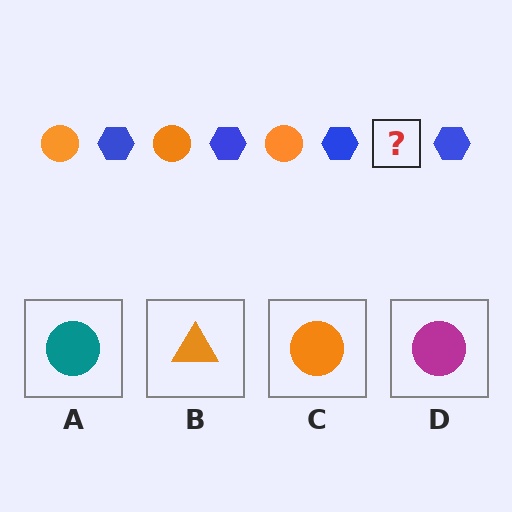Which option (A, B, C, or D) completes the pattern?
C.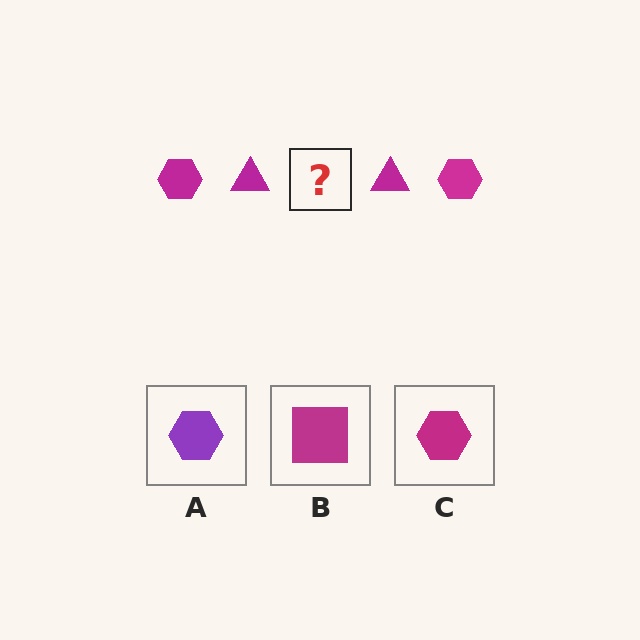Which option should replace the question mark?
Option C.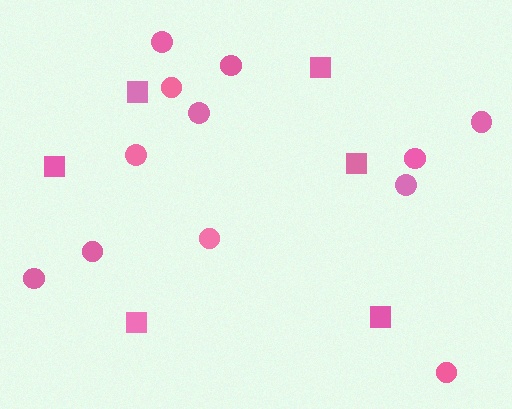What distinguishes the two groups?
There are 2 groups: one group of squares (6) and one group of circles (12).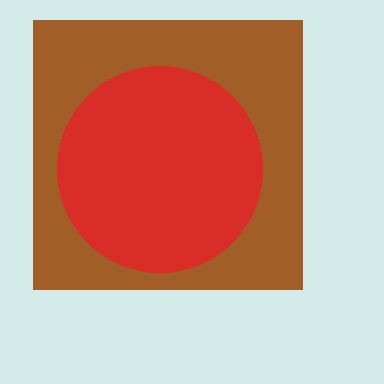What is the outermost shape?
The brown square.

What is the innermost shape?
The red circle.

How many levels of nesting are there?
2.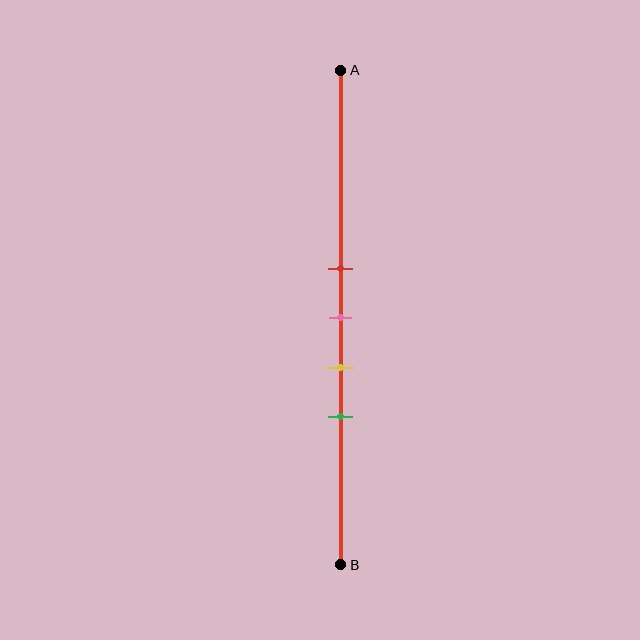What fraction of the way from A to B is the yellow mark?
The yellow mark is approximately 60% (0.6) of the way from A to B.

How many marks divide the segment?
There are 4 marks dividing the segment.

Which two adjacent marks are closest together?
The red and pink marks are the closest adjacent pair.